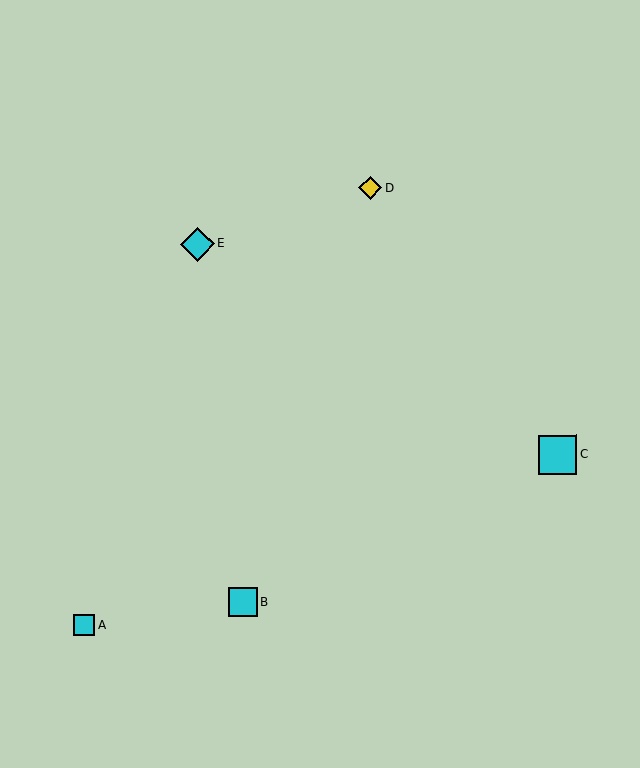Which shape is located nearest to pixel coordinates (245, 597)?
The cyan square (labeled B) at (243, 602) is nearest to that location.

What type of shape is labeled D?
Shape D is a yellow diamond.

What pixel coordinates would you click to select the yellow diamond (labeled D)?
Click at (371, 188) to select the yellow diamond D.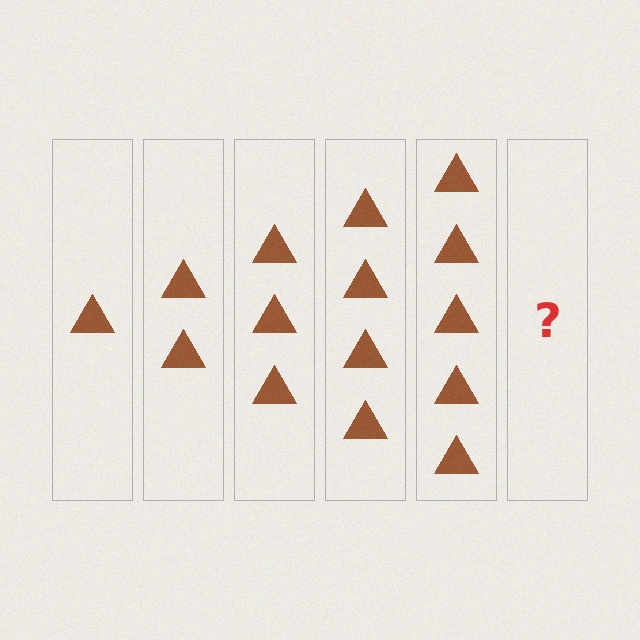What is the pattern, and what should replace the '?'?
The pattern is that each step adds one more triangle. The '?' should be 6 triangles.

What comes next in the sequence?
The next element should be 6 triangles.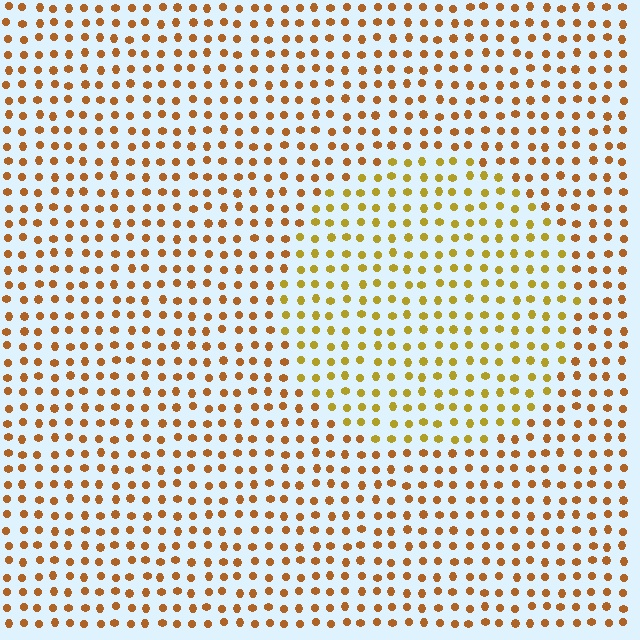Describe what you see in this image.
The image is filled with small brown elements in a uniform arrangement. A circle-shaped region is visible where the elements are tinted to a slightly different hue, forming a subtle color boundary.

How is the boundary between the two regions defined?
The boundary is defined purely by a slight shift in hue (about 26 degrees). Spacing, size, and orientation are identical on both sides.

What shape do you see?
I see a circle.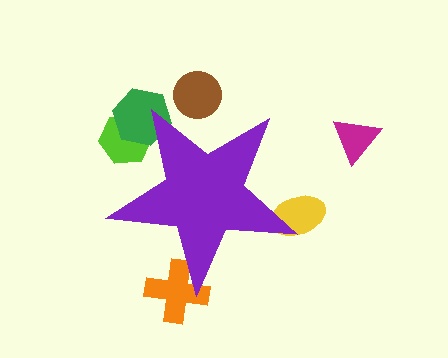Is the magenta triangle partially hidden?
No, the magenta triangle is fully visible.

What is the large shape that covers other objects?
A purple star.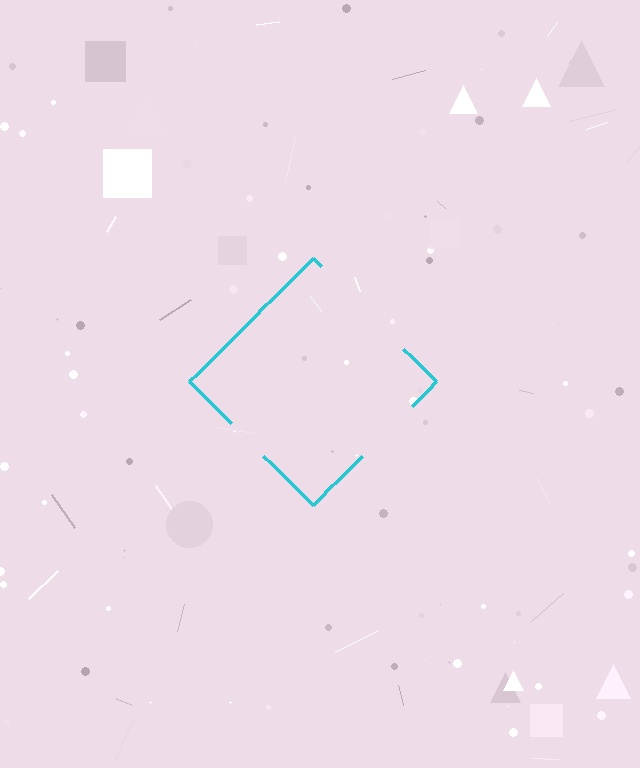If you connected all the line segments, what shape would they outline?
They would outline a diamond.